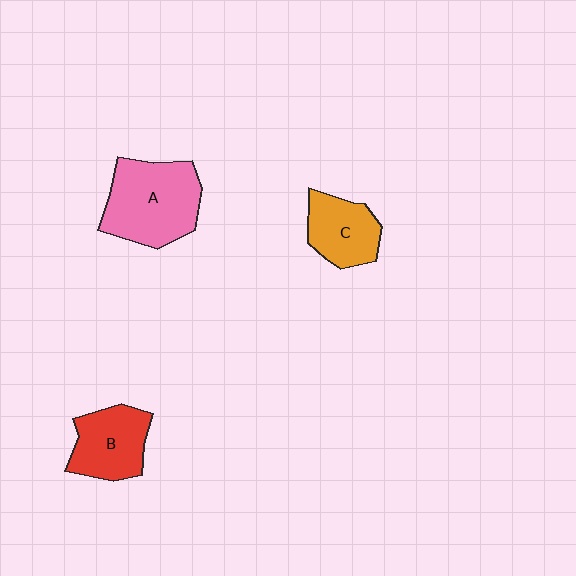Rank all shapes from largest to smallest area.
From largest to smallest: A (pink), B (red), C (orange).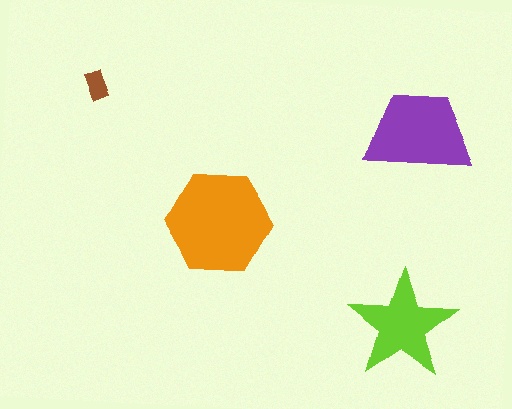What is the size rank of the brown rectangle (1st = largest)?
4th.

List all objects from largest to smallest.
The orange hexagon, the purple trapezoid, the lime star, the brown rectangle.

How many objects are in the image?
There are 4 objects in the image.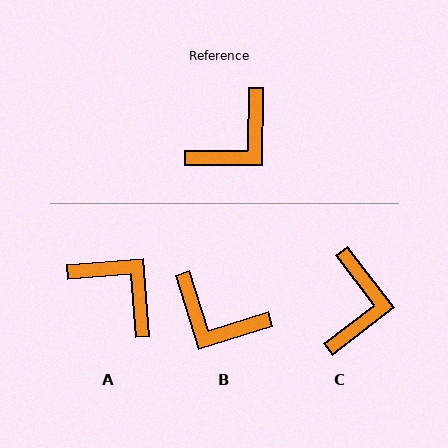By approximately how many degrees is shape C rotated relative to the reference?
Approximately 38 degrees counter-clockwise.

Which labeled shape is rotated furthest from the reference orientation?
A, about 95 degrees away.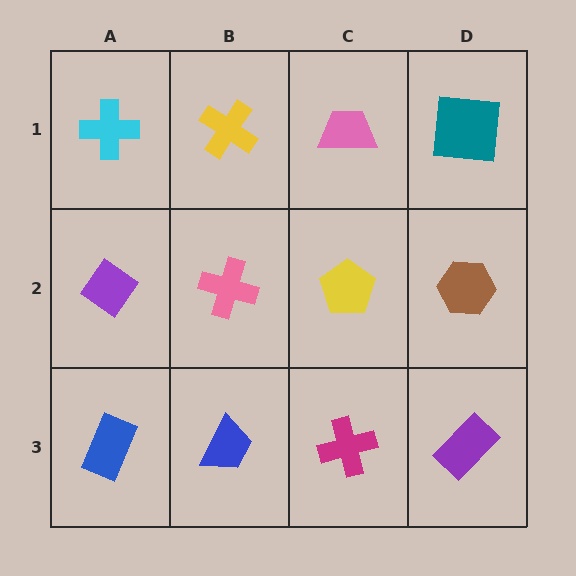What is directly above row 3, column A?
A purple diamond.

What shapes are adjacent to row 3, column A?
A purple diamond (row 2, column A), a blue trapezoid (row 3, column B).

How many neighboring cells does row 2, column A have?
3.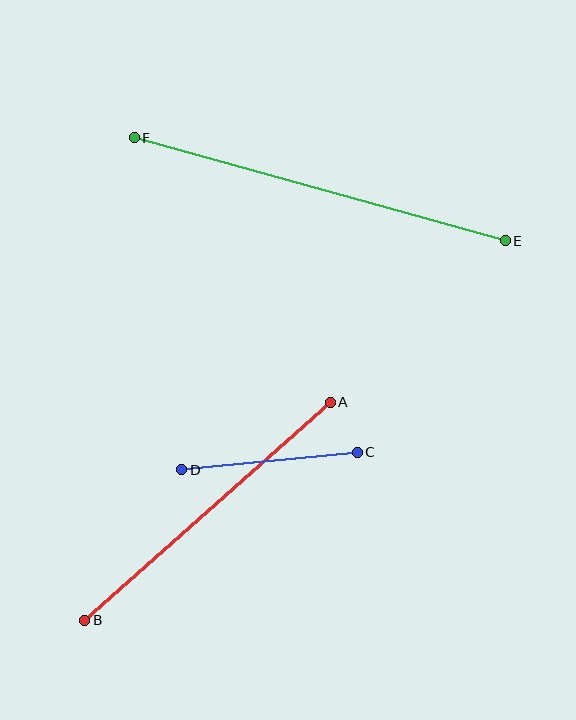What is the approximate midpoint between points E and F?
The midpoint is at approximately (320, 189) pixels.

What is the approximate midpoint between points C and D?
The midpoint is at approximately (269, 461) pixels.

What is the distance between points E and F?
The distance is approximately 385 pixels.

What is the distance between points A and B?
The distance is approximately 328 pixels.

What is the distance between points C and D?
The distance is approximately 176 pixels.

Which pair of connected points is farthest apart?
Points E and F are farthest apart.